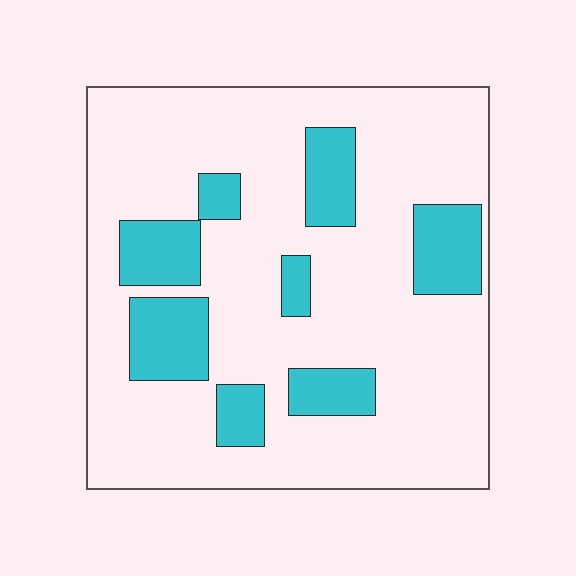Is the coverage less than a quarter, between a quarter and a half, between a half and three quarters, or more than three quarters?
Less than a quarter.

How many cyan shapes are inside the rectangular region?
8.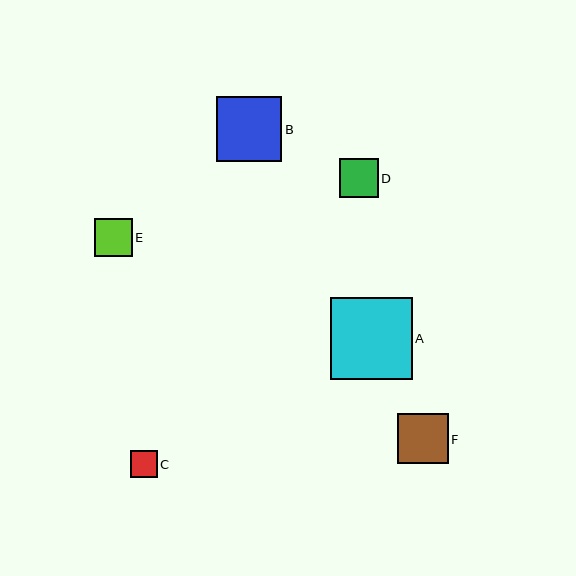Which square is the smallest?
Square C is the smallest with a size of approximately 27 pixels.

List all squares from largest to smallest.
From largest to smallest: A, B, F, D, E, C.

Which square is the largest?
Square A is the largest with a size of approximately 82 pixels.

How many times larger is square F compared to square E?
Square F is approximately 1.3 times the size of square E.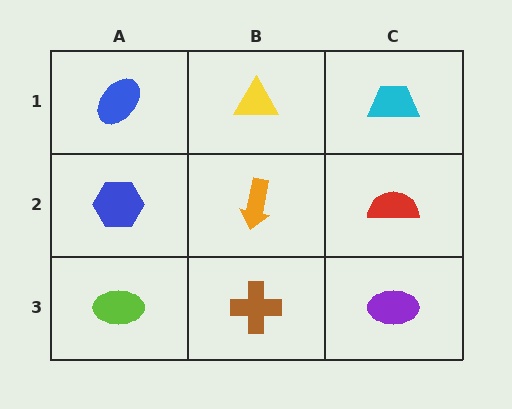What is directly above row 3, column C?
A red semicircle.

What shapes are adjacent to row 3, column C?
A red semicircle (row 2, column C), a brown cross (row 3, column B).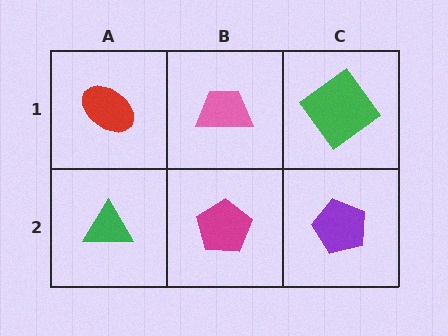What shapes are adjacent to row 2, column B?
A pink trapezoid (row 1, column B), a green triangle (row 2, column A), a purple pentagon (row 2, column C).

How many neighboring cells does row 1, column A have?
2.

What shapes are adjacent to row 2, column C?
A green diamond (row 1, column C), a magenta pentagon (row 2, column B).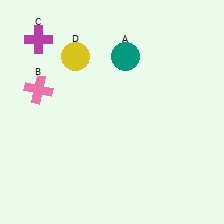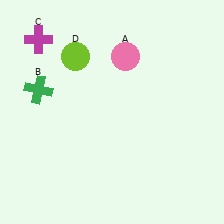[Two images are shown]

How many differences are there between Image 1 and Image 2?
There are 3 differences between the two images.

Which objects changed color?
A changed from teal to pink. B changed from pink to green. D changed from yellow to lime.